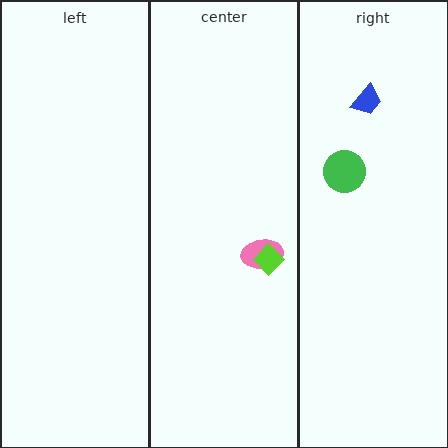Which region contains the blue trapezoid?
The right region.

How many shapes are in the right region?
2.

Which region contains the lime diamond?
The center region.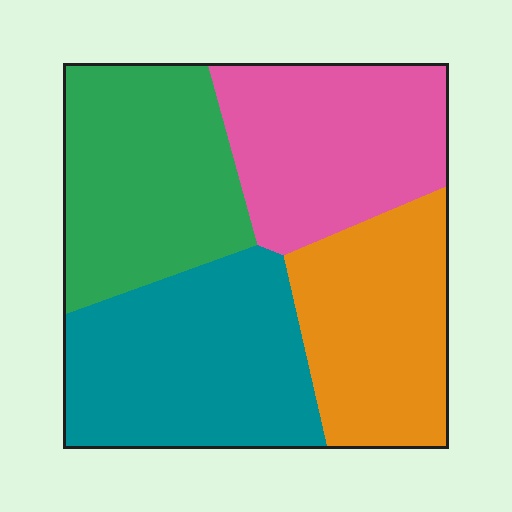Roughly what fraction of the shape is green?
Green covers 25% of the shape.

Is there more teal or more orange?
Teal.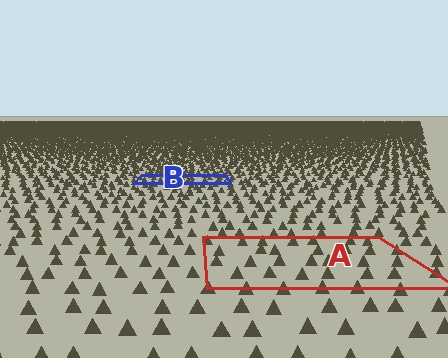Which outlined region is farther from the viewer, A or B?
Region B is farther from the viewer — the texture elements inside it appear smaller and more densely packed.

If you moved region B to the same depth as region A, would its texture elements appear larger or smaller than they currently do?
They would appear larger. At a closer depth, the same texture elements are projected at a bigger on-screen size.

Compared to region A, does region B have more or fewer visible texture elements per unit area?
Region B has more texture elements per unit area — they are packed more densely because it is farther away.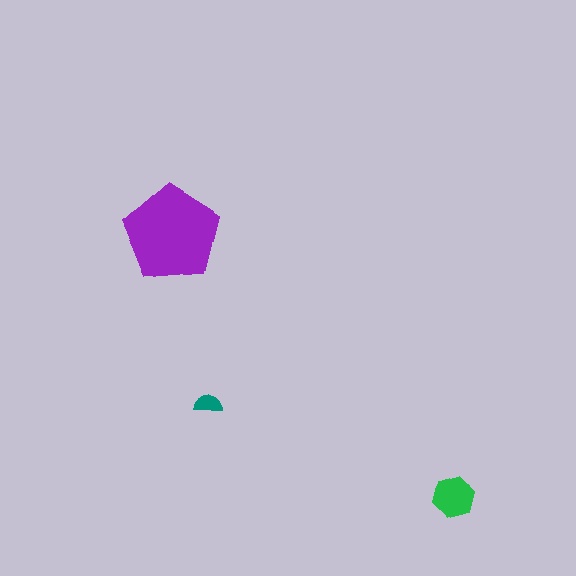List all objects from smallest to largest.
The teal semicircle, the green hexagon, the purple pentagon.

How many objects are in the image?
There are 3 objects in the image.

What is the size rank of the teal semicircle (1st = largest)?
3rd.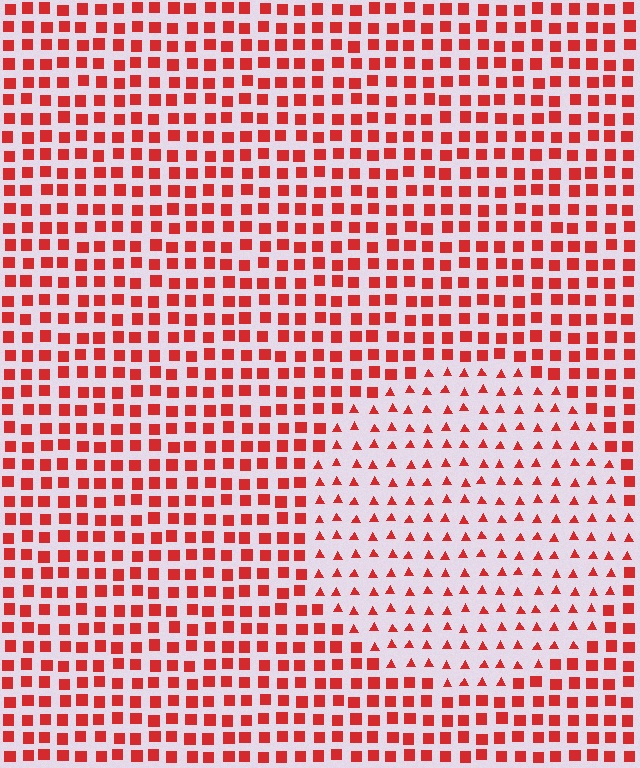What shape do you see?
I see a circle.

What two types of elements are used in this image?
The image uses triangles inside the circle region and squares outside it.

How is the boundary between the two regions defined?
The boundary is defined by a change in element shape: triangles inside vs. squares outside. All elements share the same color and spacing.